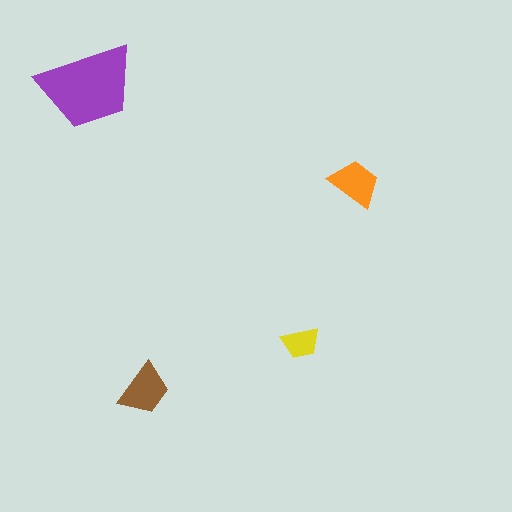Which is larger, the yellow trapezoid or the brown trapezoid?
The brown one.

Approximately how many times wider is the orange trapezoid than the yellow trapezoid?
About 1.5 times wider.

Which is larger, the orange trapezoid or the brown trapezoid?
The brown one.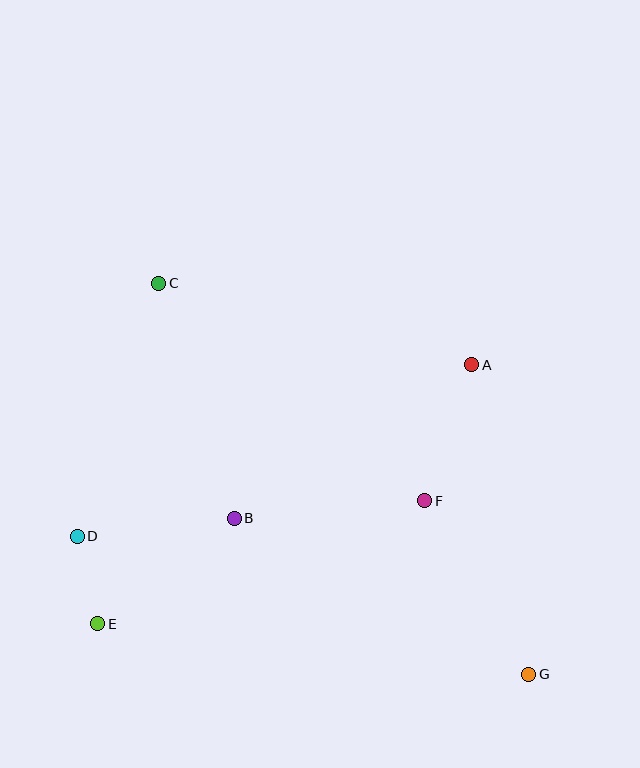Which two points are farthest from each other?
Points C and G are farthest from each other.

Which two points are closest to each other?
Points D and E are closest to each other.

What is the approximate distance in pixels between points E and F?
The distance between E and F is approximately 350 pixels.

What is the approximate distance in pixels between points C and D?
The distance between C and D is approximately 266 pixels.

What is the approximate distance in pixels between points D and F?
The distance between D and F is approximately 350 pixels.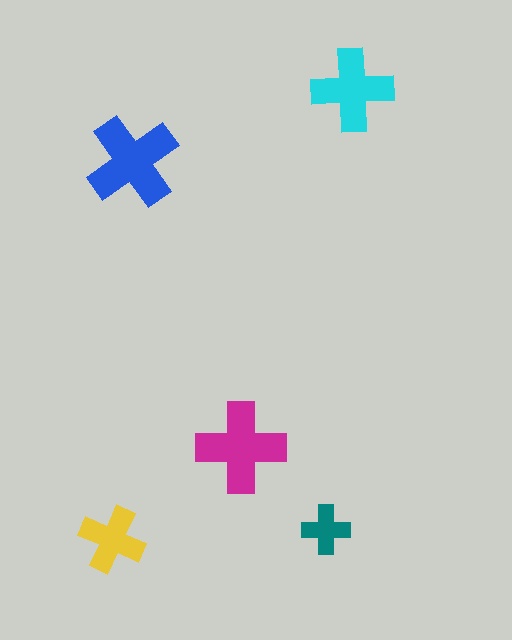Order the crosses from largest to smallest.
the blue one, the magenta one, the cyan one, the yellow one, the teal one.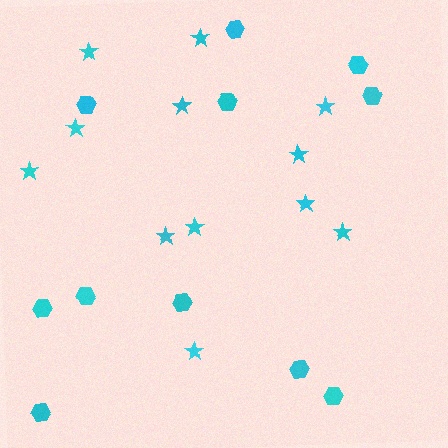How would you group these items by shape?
There are 2 groups: one group of stars (12) and one group of hexagons (11).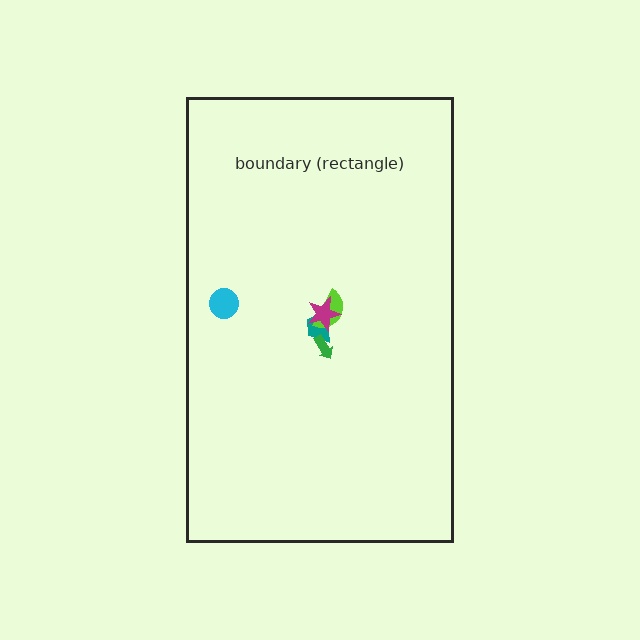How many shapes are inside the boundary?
5 inside, 0 outside.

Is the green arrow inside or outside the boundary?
Inside.